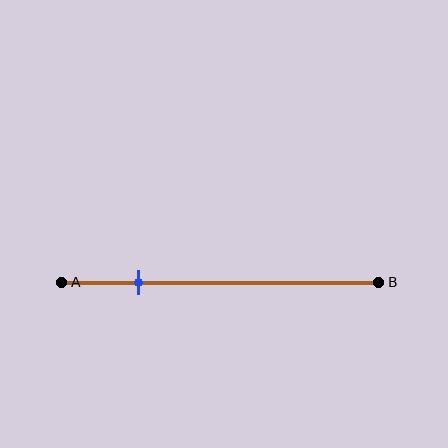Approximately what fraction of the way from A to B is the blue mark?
The blue mark is approximately 25% of the way from A to B.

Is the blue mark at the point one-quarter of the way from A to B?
Yes, the mark is approximately at the one-quarter point.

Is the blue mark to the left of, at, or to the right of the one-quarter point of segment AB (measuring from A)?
The blue mark is approximately at the one-quarter point of segment AB.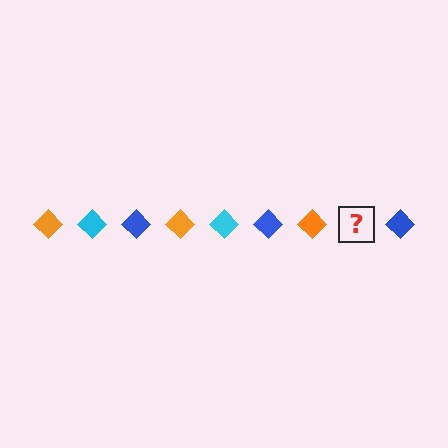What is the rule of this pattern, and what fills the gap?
The rule is that the pattern cycles through orange, cyan, blue diamonds. The gap should be filled with a cyan diamond.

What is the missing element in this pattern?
The missing element is a cyan diamond.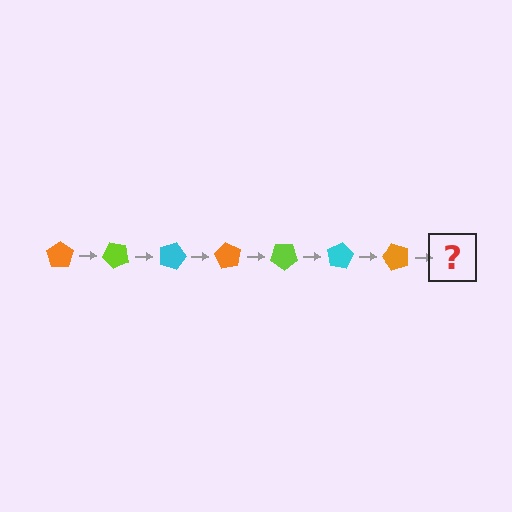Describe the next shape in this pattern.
It should be a lime pentagon, rotated 315 degrees from the start.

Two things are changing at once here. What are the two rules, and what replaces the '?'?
The two rules are that it rotates 45 degrees each step and the color cycles through orange, lime, and cyan. The '?' should be a lime pentagon, rotated 315 degrees from the start.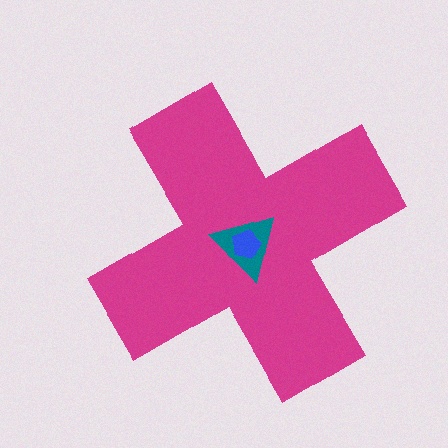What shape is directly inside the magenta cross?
The teal triangle.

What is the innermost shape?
The blue pentagon.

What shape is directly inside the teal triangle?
The blue pentagon.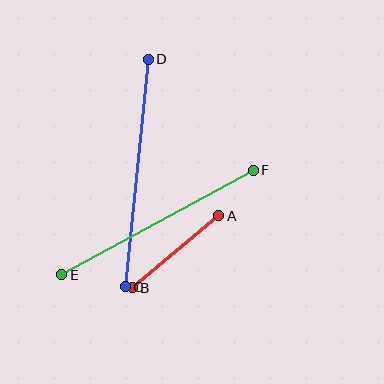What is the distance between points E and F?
The distance is approximately 218 pixels.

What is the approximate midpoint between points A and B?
The midpoint is at approximately (176, 252) pixels.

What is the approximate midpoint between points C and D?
The midpoint is at approximately (137, 173) pixels.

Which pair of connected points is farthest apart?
Points C and D are farthest apart.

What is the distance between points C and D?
The distance is approximately 229 pixels.